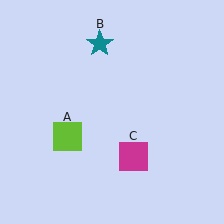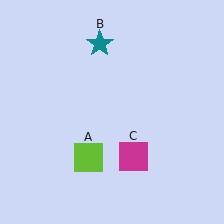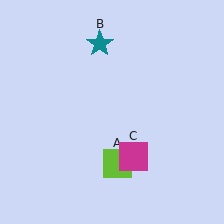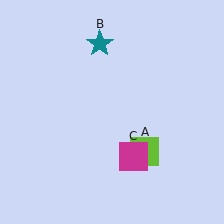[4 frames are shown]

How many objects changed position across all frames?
1 object changed position: lime square (object A).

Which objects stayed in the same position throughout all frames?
Teal star (object B) and magenta square (object C) remained stationary.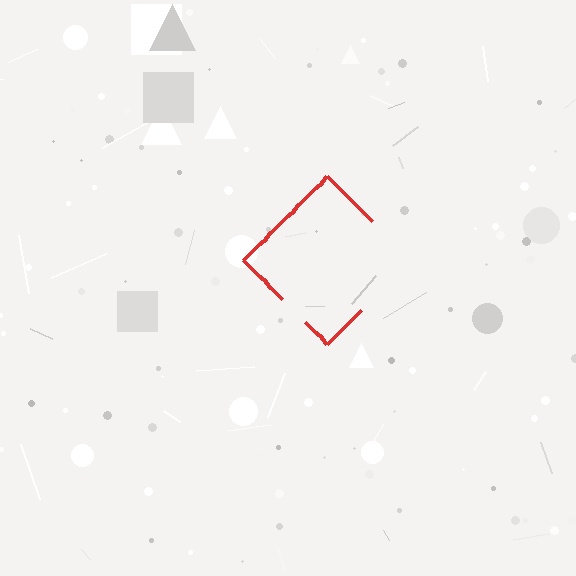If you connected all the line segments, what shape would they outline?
They would outline a diamond.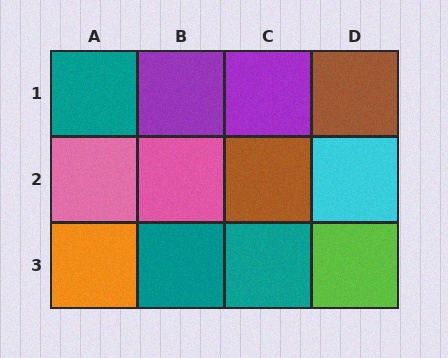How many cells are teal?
3 cells are teal.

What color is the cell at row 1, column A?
Teal.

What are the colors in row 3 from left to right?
Orange, teal, teal, lime.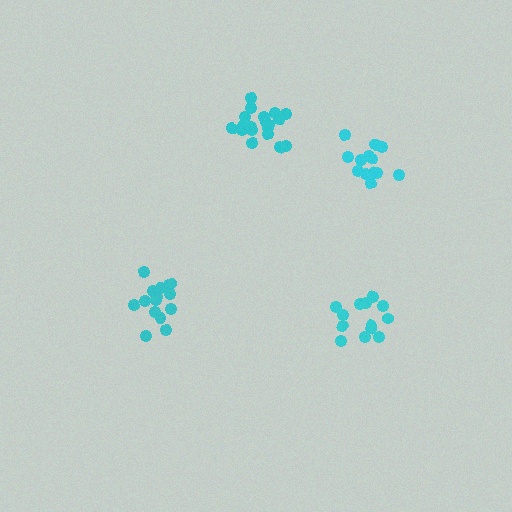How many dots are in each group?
Group 1: 13 dots, Group 2: 14 dots, Group 3: 19 dots, Group 4: 16 dots (62 total).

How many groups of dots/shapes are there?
There are 4 groups.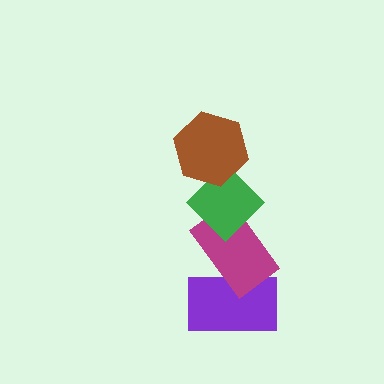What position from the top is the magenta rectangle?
The magenta rectangle is 3rd from the top.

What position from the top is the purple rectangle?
The purple rectangle is 4th from the top.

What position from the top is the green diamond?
The green diamond is 2nd from the top.